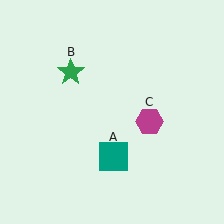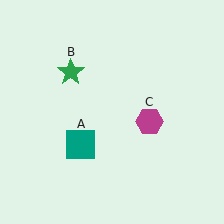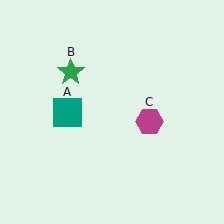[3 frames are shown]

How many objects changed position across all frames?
1 object changed position: teal square (object A).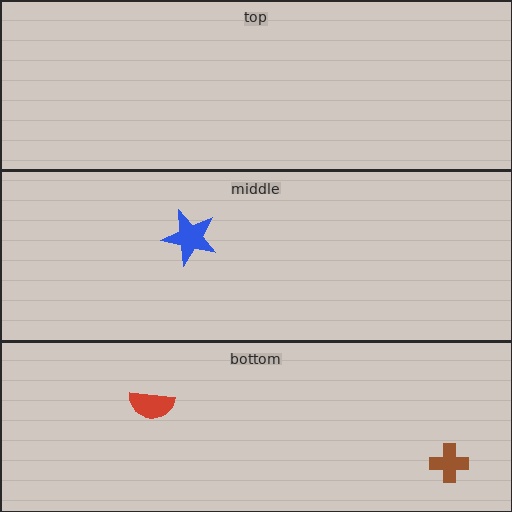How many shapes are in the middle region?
1.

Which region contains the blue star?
The middle region.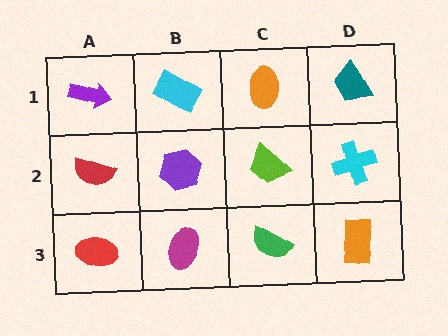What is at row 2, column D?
A cyan cross.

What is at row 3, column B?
A magenta ellipse.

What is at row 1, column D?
A teal trapezoid.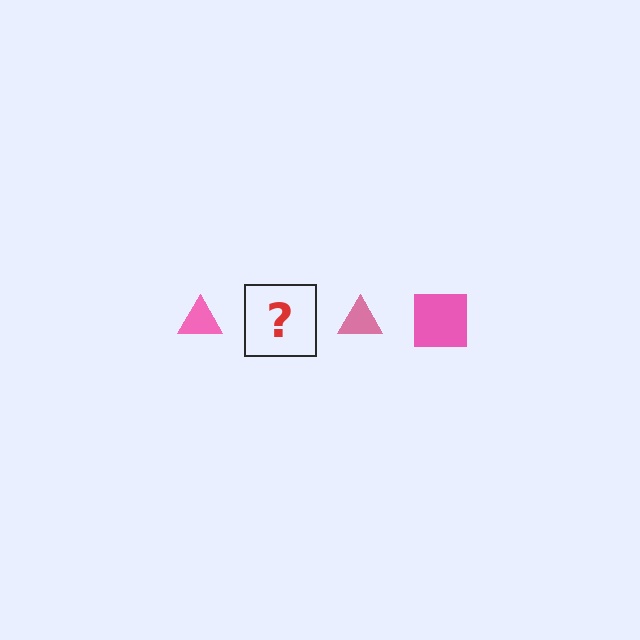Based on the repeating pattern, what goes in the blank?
The blank should be a pink square.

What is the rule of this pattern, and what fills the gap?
The rule is that the pattern cycles through triangle, square shapes in pink. The gap should be filled with a pink square.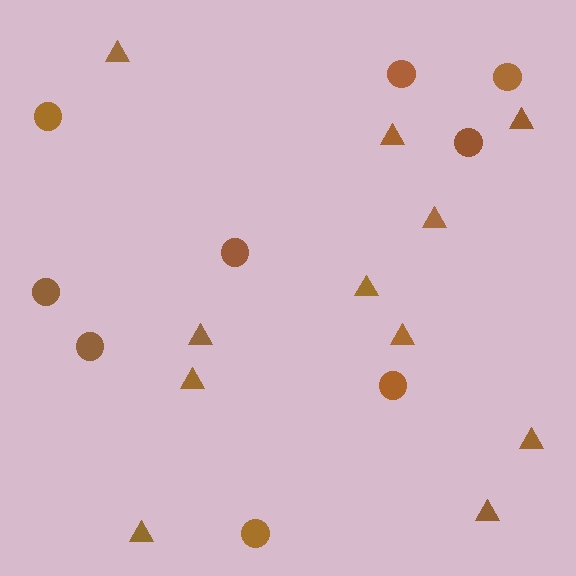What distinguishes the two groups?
There are 2 groups: one group of circles (9) and one group of triangles (11).